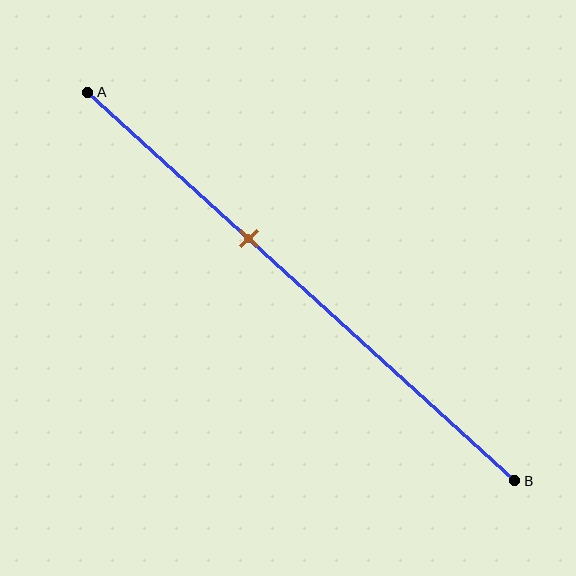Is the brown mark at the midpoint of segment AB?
No, the mark is at about 40% from A, not at the 50% midpoint.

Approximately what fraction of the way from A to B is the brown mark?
The brown mark is approximately 40% of the way from A to B.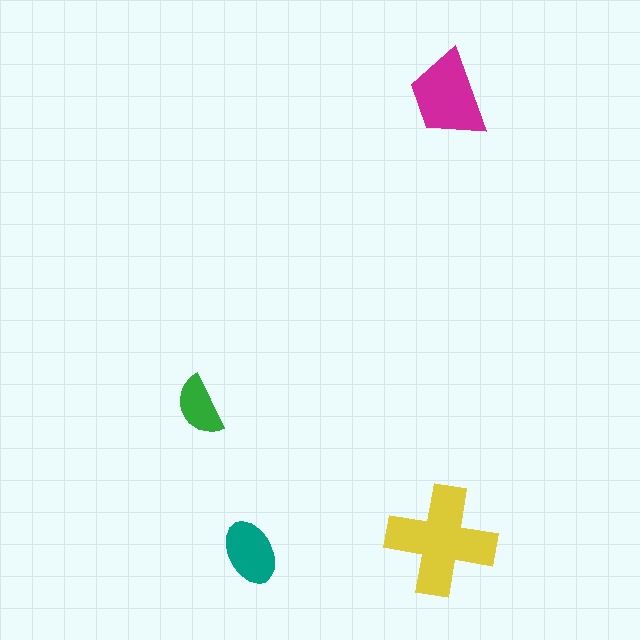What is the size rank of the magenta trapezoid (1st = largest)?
2nd.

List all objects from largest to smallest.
The yellow cross, the magenta trapezoid, the teal ellipse, the green semicircle.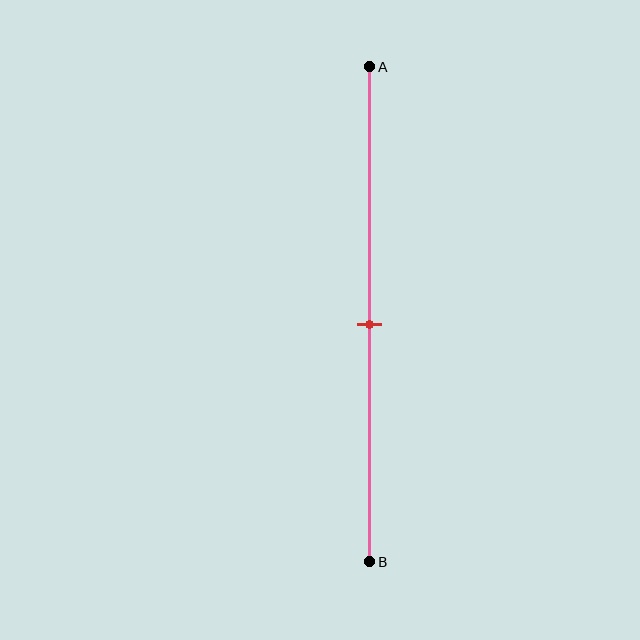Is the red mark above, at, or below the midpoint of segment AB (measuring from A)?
The red mark is approximately at the midpoint of segment AB.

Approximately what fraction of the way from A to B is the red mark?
The red mark is approximately 50% of the way from A to B.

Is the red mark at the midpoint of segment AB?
Yes, the mark is approximately at the midpoint.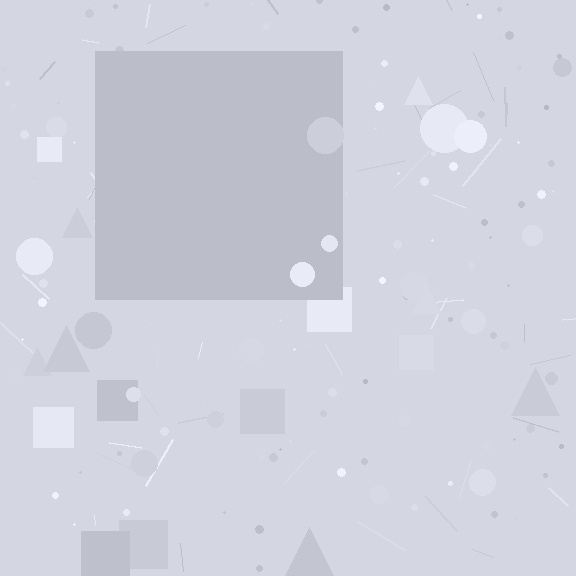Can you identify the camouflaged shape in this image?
The camouflaged shape is a square.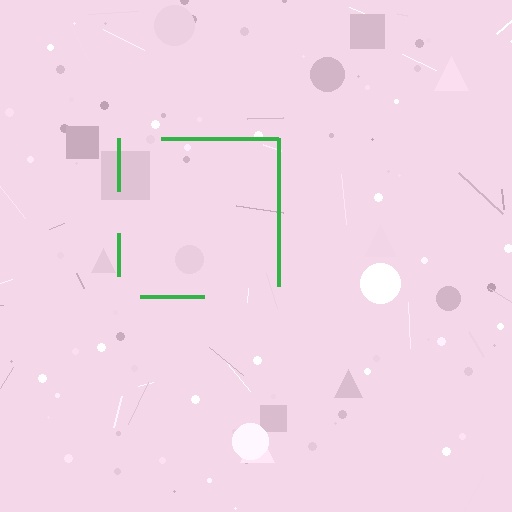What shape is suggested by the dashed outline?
The dashed outline suggests a square.